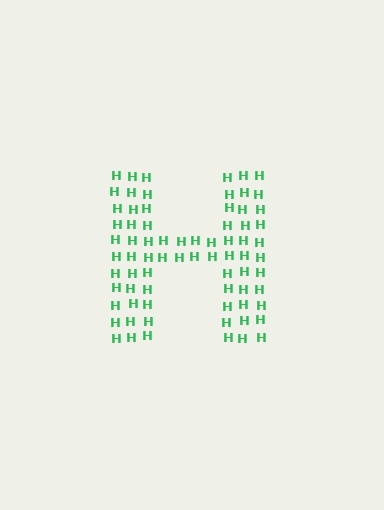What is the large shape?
The large shape is the letter H.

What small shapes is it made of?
It is made of small letter H's.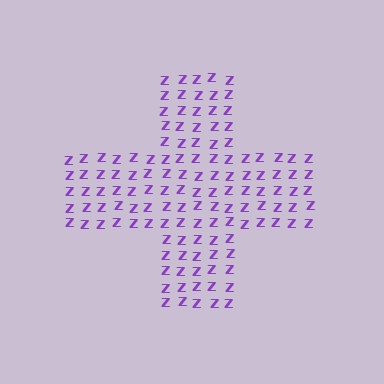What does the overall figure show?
The overall figure shows a cross.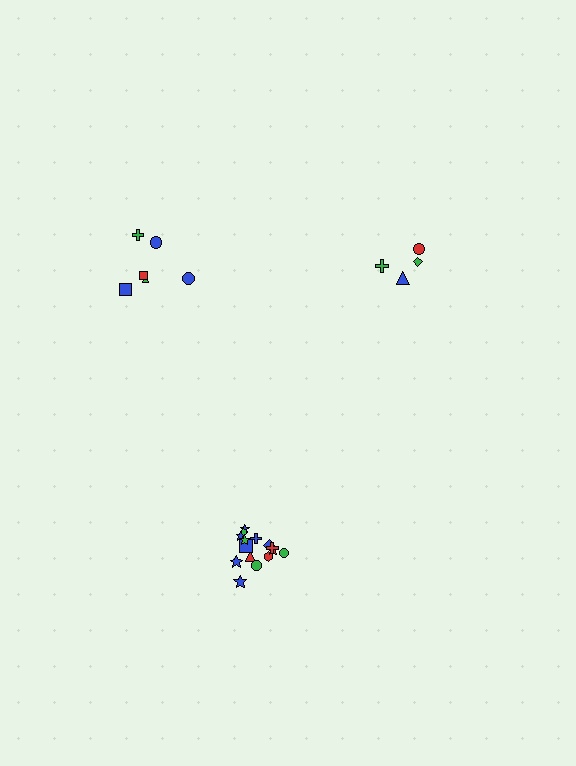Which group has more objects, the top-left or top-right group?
The top-left group.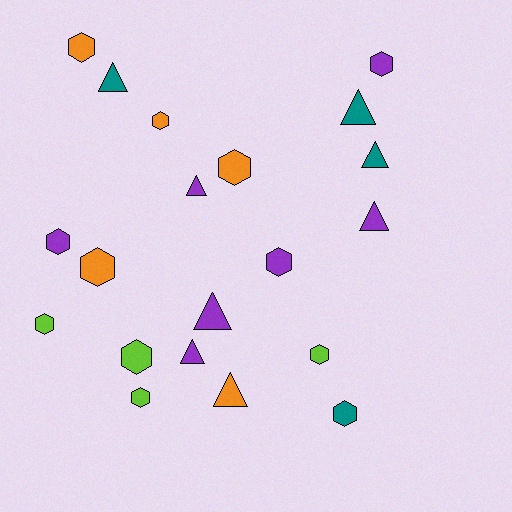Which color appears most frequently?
Purple, with 7 objects.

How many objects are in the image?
There are 20 objects.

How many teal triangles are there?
There are 3 teal triangles.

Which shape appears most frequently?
Hexagon, with 12 objects.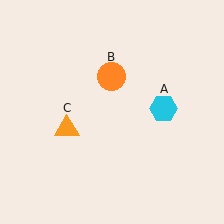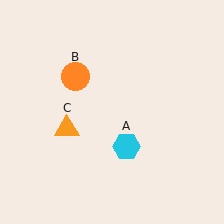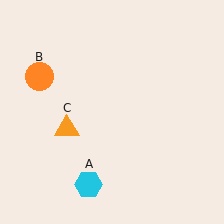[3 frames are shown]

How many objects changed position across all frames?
2 objects changed position: cyan hexagon (object A), orange circle (object B).